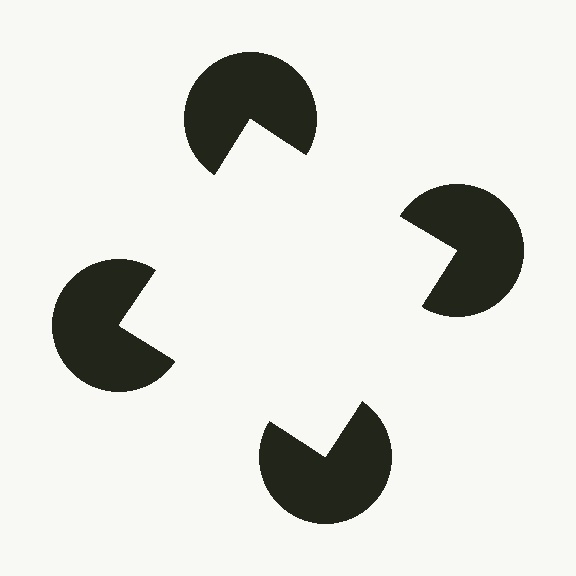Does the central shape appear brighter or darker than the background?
It typically appears slightly brighter than the background, even though no actual brightness change is drawn.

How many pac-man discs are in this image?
There are 4 — one at each vertex of the illusory square.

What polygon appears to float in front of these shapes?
An illusory square — its edges are inferred from the aligned wedge cuts in the pac-man discs, not physically drawn.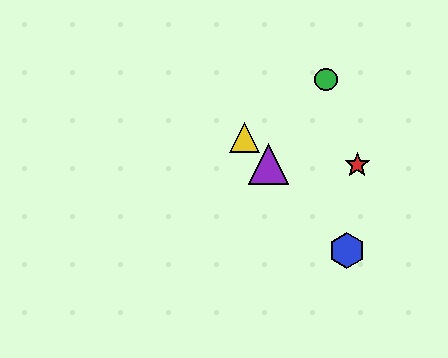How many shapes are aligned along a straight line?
3 shapes (the blue hexagon, the yellow triangle, the purple triangle) are aligned along a straight line.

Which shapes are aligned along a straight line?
The blue hexagon, the yellow triangle, the purple triangle are aligned along a straight line.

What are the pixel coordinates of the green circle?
The green circle is at (326, 80).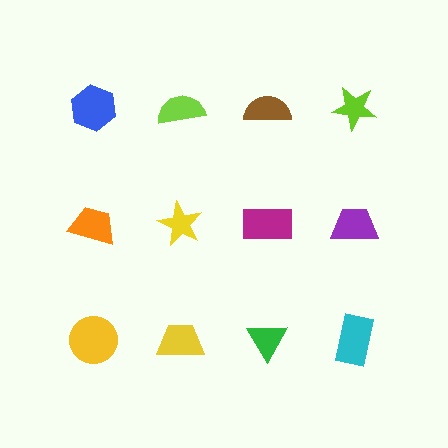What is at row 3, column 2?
A yellow trapezoid.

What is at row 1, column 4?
A lime star.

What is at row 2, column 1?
An orange trapezoid.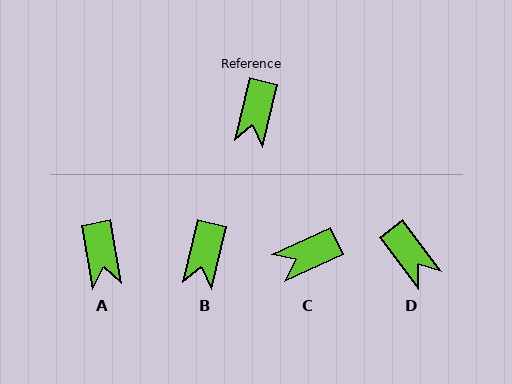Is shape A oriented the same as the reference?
No, it is off by about 24 degrees.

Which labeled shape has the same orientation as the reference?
B.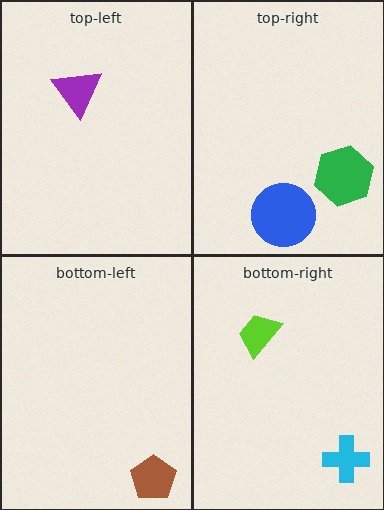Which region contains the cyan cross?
The bottom-right region.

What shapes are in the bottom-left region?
The brown pentagon.